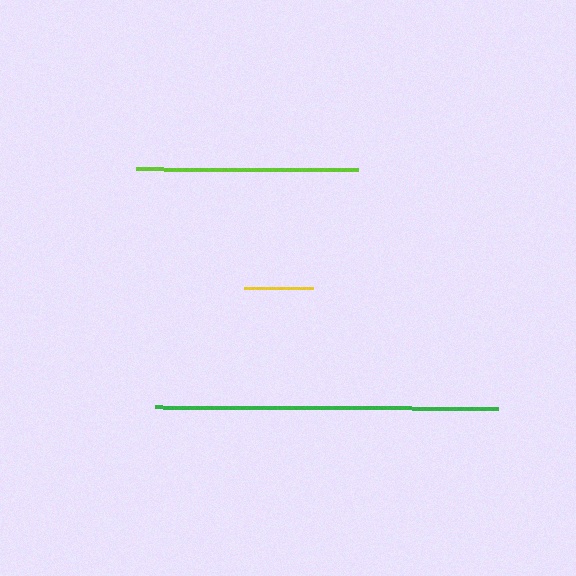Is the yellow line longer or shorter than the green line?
The green line is longer than the yellow line.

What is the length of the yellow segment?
The yellow segment is approximately 70 pixels long.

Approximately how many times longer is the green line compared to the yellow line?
The green line is approximately 4.9 times the length of the yellow line.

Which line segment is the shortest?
The yellow line is the shortest at approximately 70 pixels.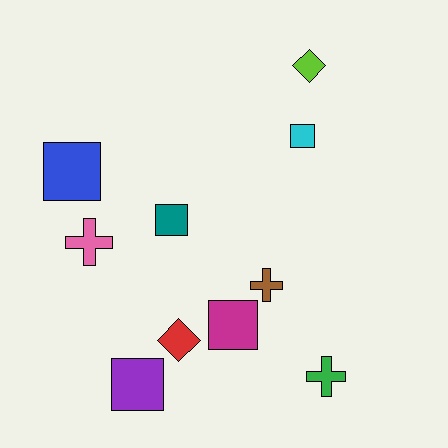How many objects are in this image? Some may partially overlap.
There are 10 objects.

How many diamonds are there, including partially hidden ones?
There are 2 diamonds.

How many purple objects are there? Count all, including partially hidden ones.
There is 1 purple object.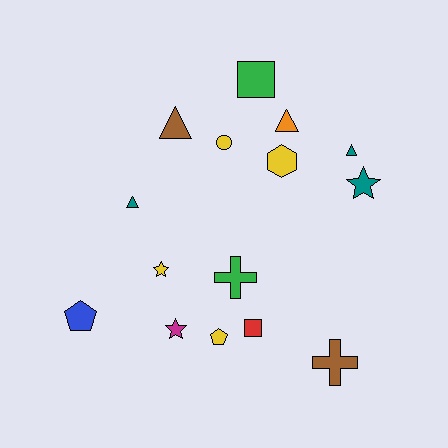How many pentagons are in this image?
There are 2 pentagons.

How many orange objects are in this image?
There is 1 orange object.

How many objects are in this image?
There are 15 objects.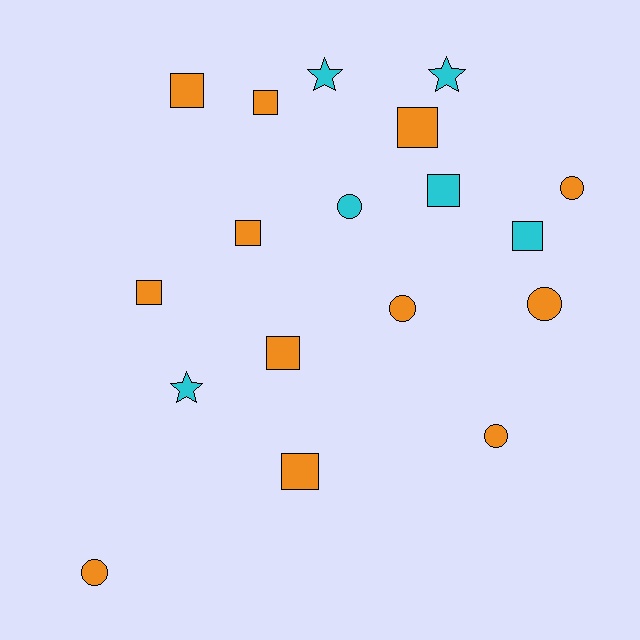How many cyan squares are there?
There are 2 cyan squares.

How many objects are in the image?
There are 18 objects.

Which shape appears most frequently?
Square, with 9 objects.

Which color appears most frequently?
Orange, with 12 objects.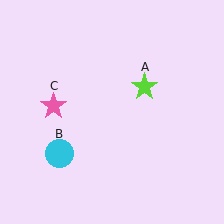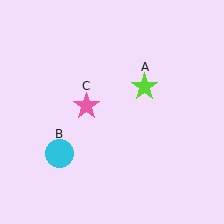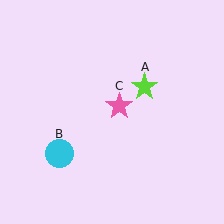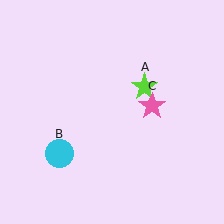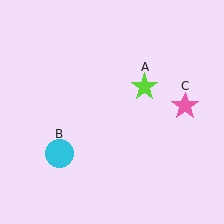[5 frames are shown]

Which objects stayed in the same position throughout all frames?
Lime star (object A) and cyan circle (object B) remained stationary.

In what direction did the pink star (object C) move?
The pink star (object C) moved right.